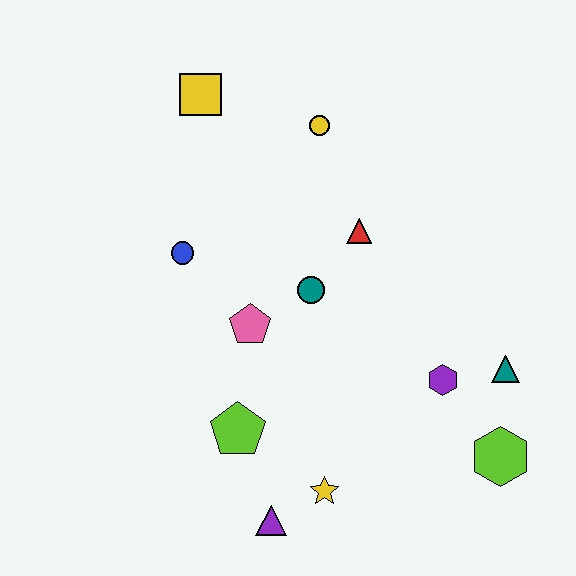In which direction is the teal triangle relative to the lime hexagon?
The teal triangle is above the lime hexagon.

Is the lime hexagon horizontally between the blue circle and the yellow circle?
No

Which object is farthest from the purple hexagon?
The yellow square is farthest from the purple hexagon.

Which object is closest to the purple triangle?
The yellow star is closest to the purple triangle.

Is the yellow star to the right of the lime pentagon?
Yes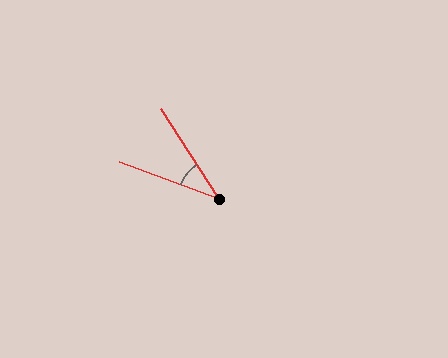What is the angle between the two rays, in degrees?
Approximately 37 degrees.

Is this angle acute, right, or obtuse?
It is acute.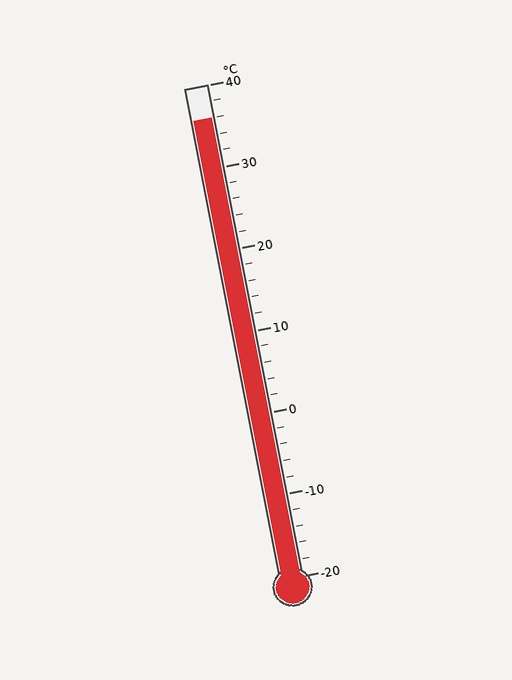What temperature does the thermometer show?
The thermometer shows approximately 36°C.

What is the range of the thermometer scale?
The thermometer scale ranges from -20°C to 40°C.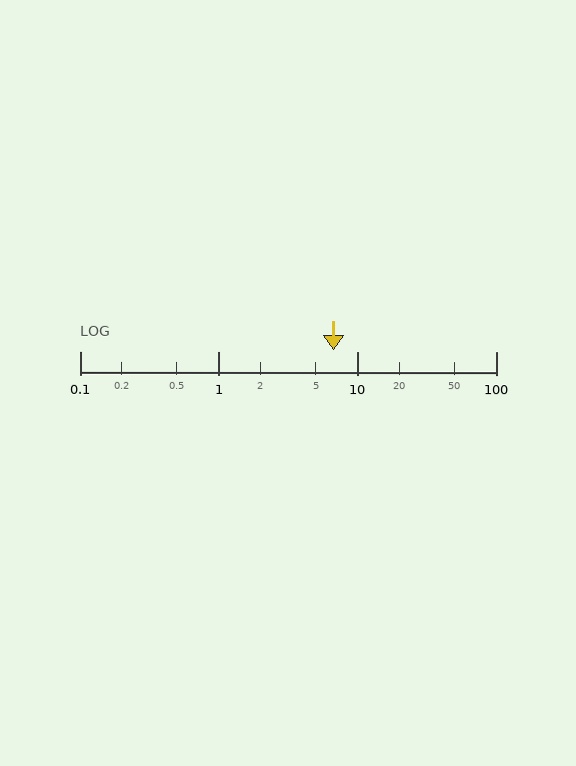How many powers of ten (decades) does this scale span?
The scale spans 3 decades, from 0.1 to 100.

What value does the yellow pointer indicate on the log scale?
The pointer indicates approximately 6.7.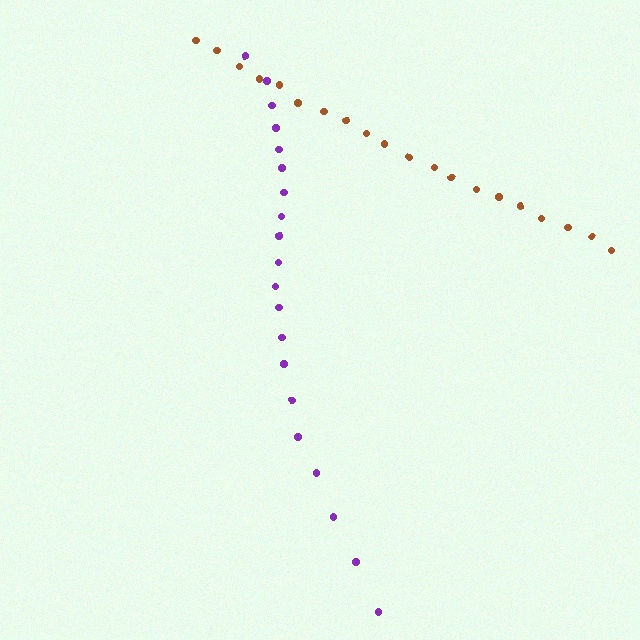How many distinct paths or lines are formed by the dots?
There are 2 distinct paths.